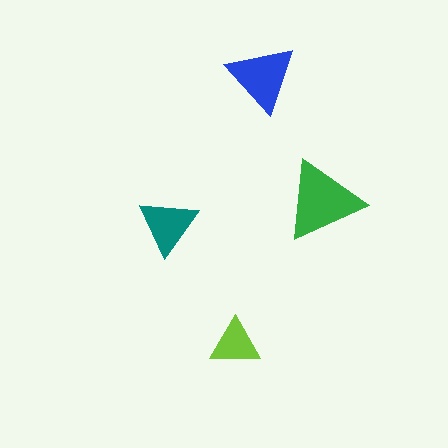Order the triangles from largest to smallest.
the green one, the blue one, the teal one, the lime one.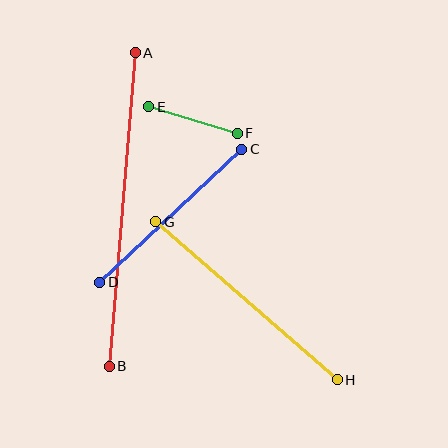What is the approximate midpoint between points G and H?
The midpoint is at approximately (246, 301) pixels.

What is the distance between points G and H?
The distance is approximately 241 pixels.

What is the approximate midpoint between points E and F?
The midpoint is at approximately (193, 120) pixels.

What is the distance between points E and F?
The distance is approximately 92 pixels.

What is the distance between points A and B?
The distance is approximately 315 pixels.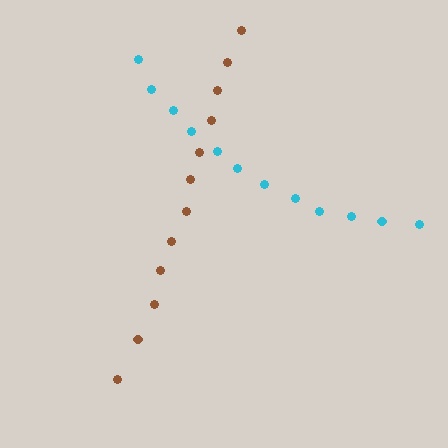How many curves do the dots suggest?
There are 2 distinct paths.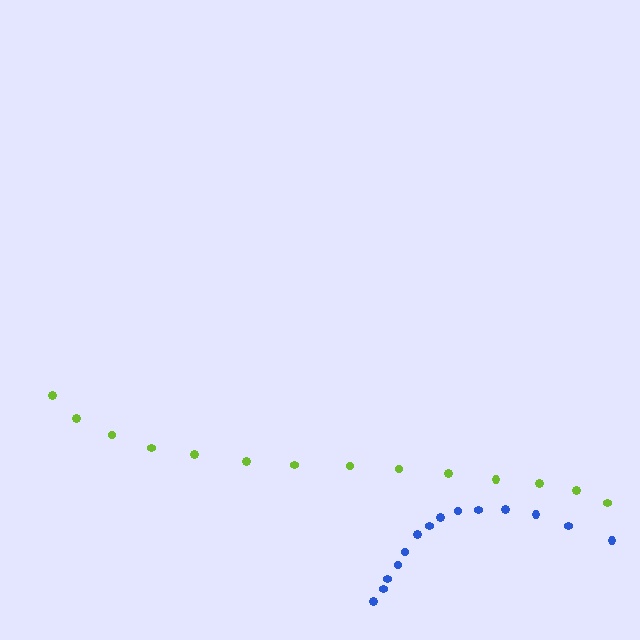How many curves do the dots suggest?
There are 2 distinct paths.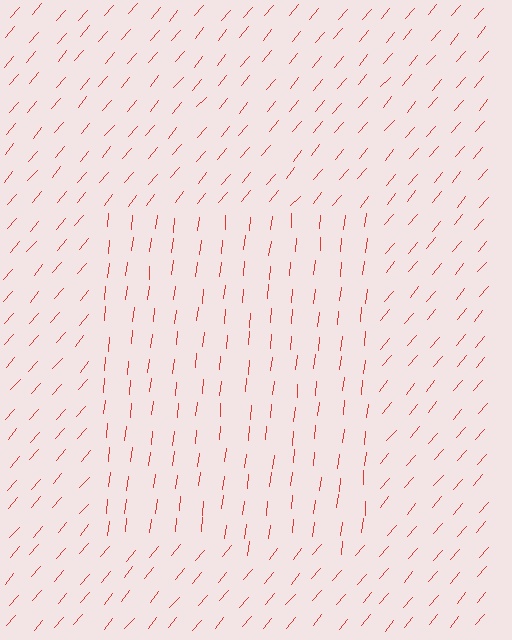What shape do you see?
I see a rectangle.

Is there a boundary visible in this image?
Yes, there is a texture boundary formed by a change in line orientation.